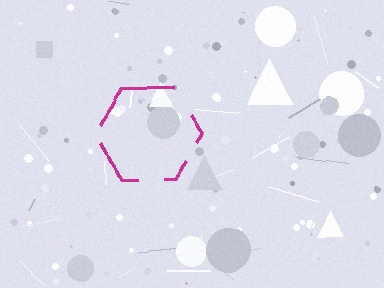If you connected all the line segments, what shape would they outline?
They would outline a hexagon.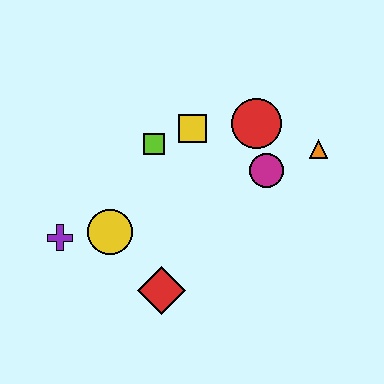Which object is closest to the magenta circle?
The red circle is closest to the magenta circle.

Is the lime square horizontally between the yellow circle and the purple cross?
No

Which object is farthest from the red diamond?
The orange triangle is farthest from the red diamond.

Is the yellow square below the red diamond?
No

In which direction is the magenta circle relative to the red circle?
The magenta circle is below the red circle.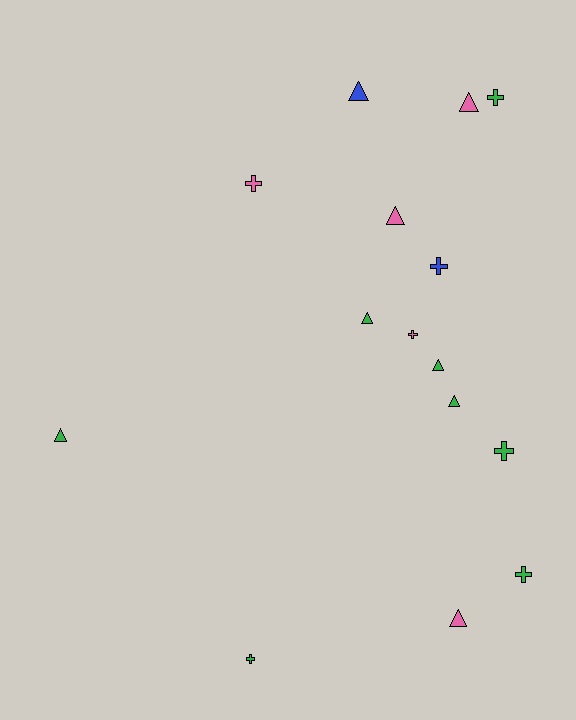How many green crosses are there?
There are 4 green crosses.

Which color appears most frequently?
Green, with 8 objects.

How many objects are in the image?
There are 15 objects.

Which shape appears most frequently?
Triangle, with 8 objects.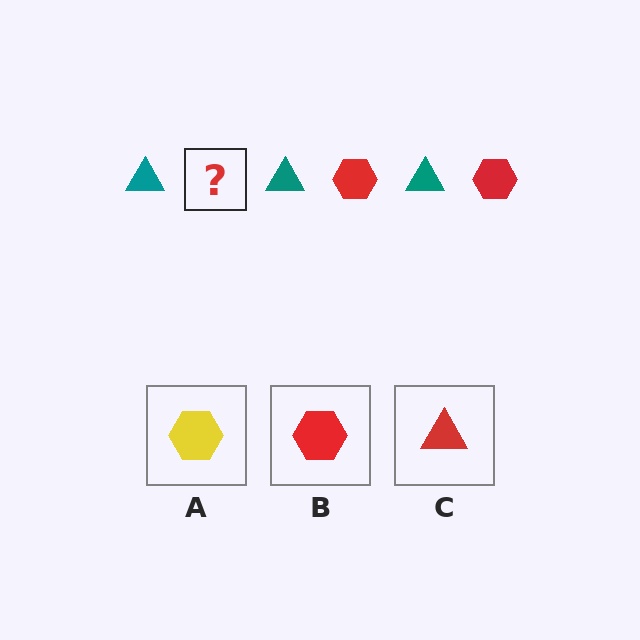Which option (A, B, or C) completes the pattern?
B.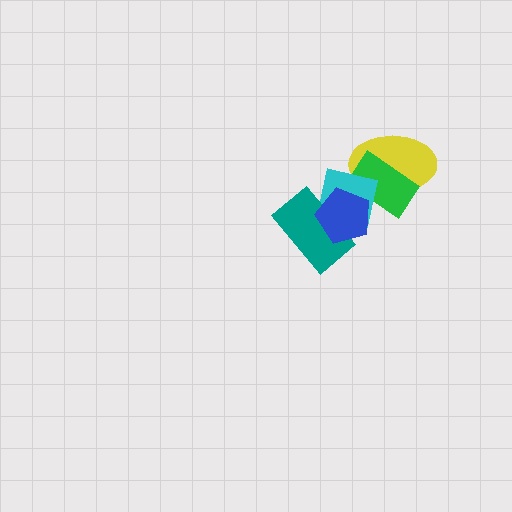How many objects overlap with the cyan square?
4 objects overlap with the cyan square.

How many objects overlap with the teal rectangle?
2 objects overlap with the teal rectangle.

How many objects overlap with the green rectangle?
3 objects overlap with the green rectangle.